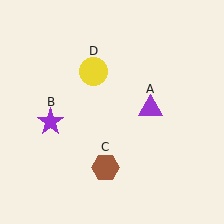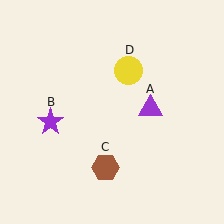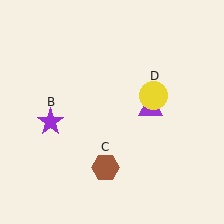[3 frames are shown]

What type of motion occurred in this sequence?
The yellow circle (object D) rotated clockwise around the center of the scene.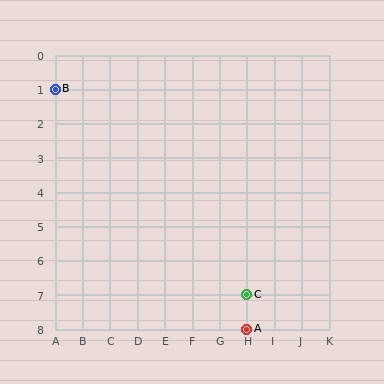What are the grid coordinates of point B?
Point B is at grid coordinates (A, 1).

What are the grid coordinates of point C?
Point C is at grid coordinates (H, 7).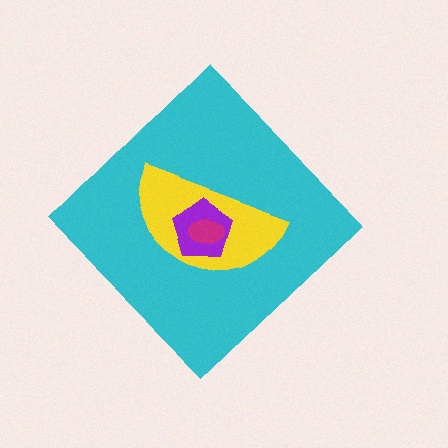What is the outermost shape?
The cyan diamond.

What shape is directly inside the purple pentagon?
The magenta ellipse.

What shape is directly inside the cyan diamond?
The yellow semicircle.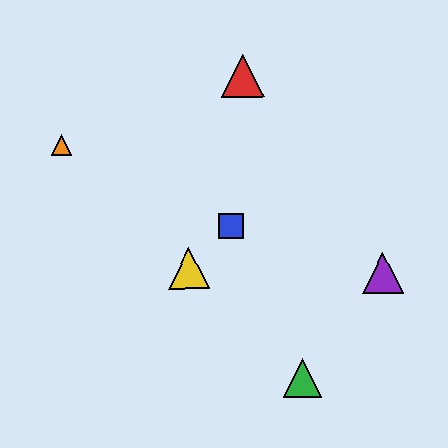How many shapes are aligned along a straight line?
3 shapes (the green triangle, the yellow triangle, the orange triangle) are aligned along a straight line.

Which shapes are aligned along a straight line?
The green triangle, the yellow triangle, the orange triangle are aligned along a straight line.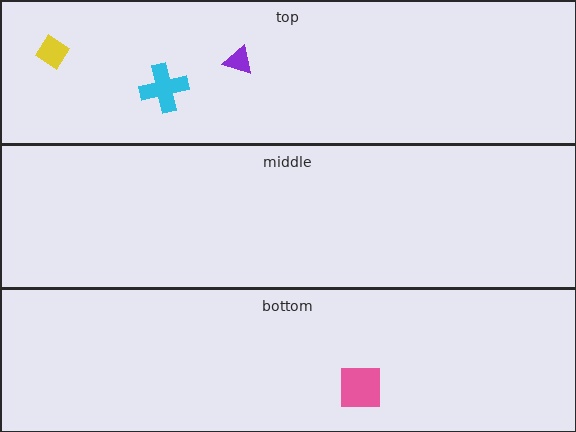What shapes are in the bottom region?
The pink square.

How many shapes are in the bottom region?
1.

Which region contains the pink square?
The bottom region.